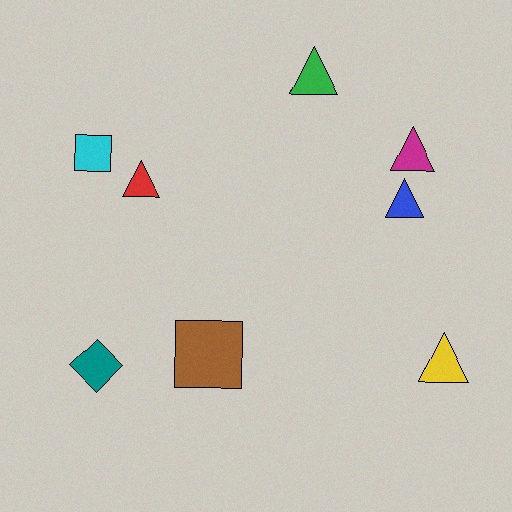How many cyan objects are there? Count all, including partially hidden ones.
There is 1 cyan object.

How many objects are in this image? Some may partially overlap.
There are 8 objects.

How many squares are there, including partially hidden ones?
There are 2 squares.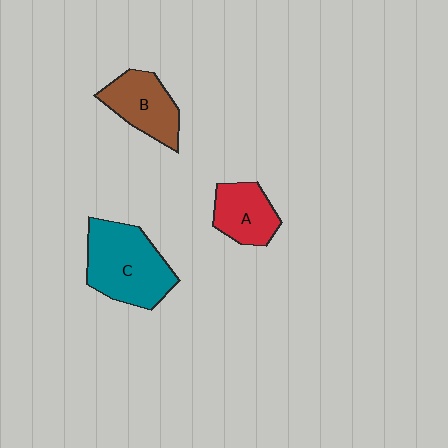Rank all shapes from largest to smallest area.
From largest to smallest: C (teal), B (brown), A (red).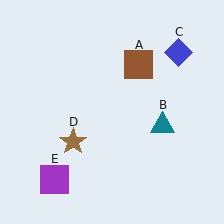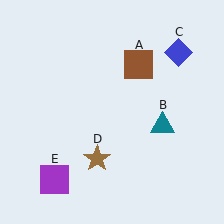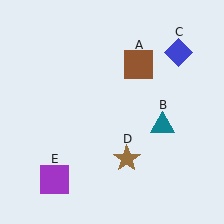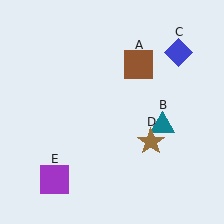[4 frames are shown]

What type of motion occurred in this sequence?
The brown star (object D) rotated counterclockwise around the center of the scene.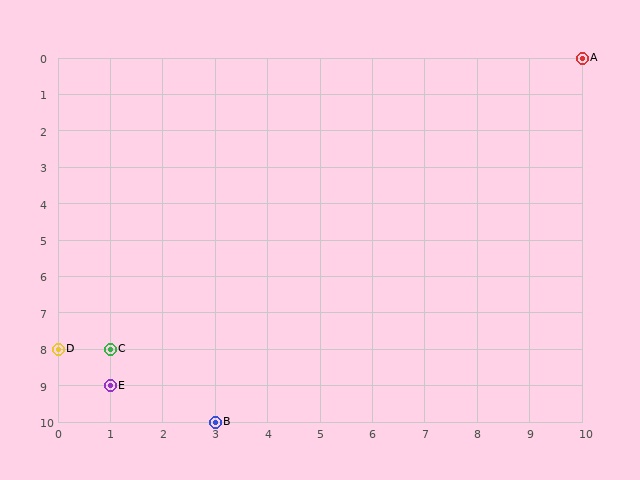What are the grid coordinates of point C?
Point C is at grid coordinates (1, 8).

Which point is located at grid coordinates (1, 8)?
Point C is at (1, 8).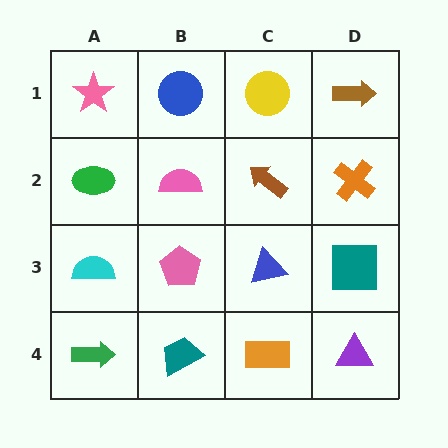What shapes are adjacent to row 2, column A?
A pink star (row 1, column A), a cyan semicircle (row 3, column A), a pink semicircle (row 2, column B).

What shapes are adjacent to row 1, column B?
A pink semicircle (row 2, column B), a pink star (row 1, column A), a yellow circle (row 1, column C).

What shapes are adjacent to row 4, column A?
A cyan semicircle (row 3, column A), a teal trapezoid (row 4, column B).